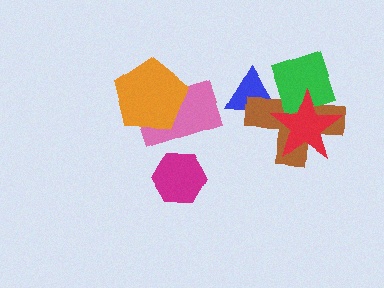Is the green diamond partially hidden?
Yes, it is partially covered by another shape.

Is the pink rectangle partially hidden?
Yes, it is partially covered by another shape.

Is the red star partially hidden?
No, no other shape covers it.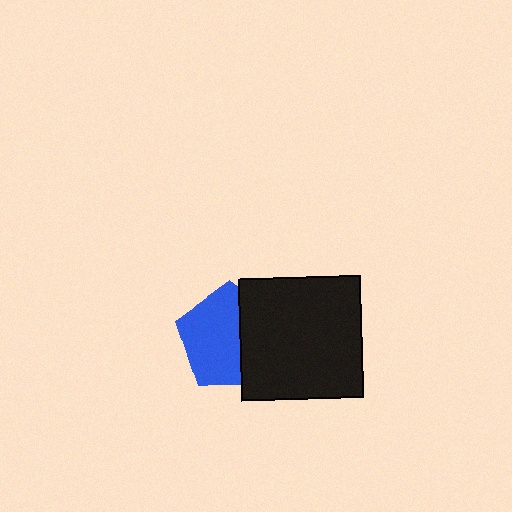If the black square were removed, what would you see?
You would see the complete blue pentagon.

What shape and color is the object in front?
The object in front is a black square.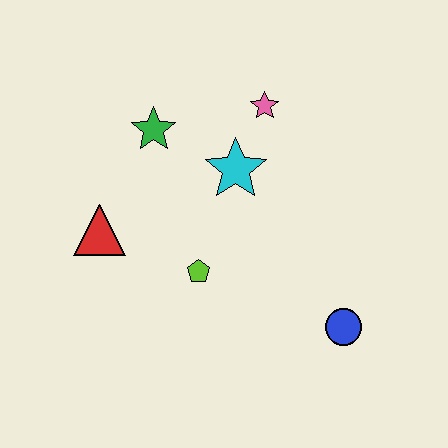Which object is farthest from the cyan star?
The blue circle is farthest from the cyan star.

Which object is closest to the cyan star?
The pink star is closest to the cyan star.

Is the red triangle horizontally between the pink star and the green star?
No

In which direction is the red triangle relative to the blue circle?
The red triangle is to the left of the blue circle.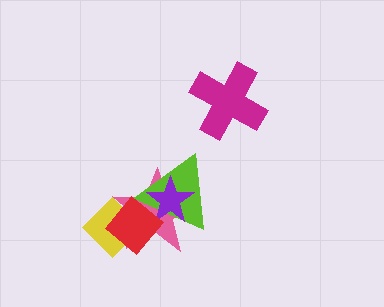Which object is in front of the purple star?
The red diamond is in front of the purple star.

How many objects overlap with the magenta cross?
0 objects overlap with the magenta cross.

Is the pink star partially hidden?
Yes, it is partially covered by another shape.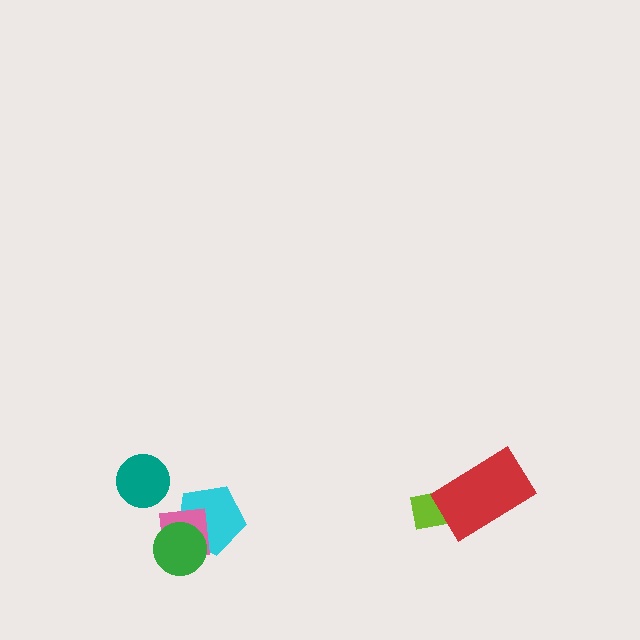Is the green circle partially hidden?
No, no other shape covers it.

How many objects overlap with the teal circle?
0 objects overlap with the teal circle.